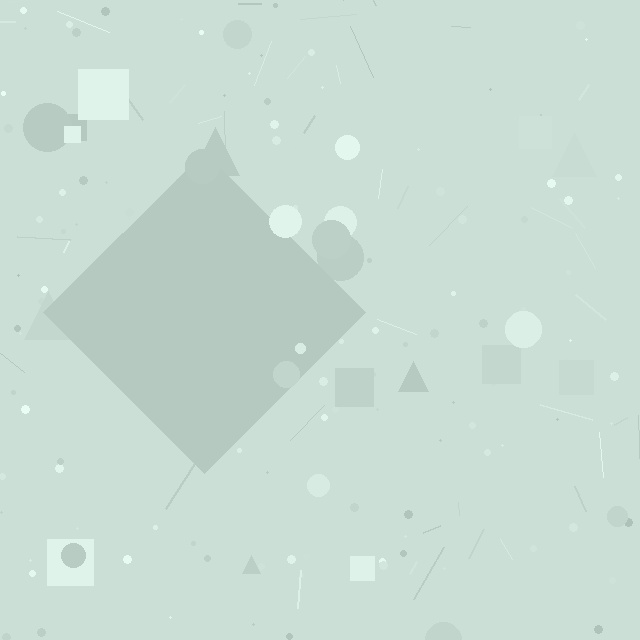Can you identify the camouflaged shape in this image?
The camouflaged shape is a diamond.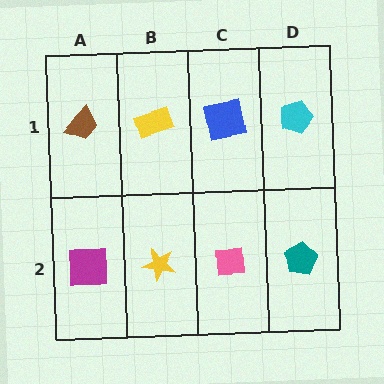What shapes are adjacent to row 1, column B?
A yellow star (row 2, column B), a brown trapezoid (row 1, column A), a blue square (row 1, column C).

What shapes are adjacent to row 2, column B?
A yellow rectangle (row 1, column B), a magenta square (row 2, column A), a pink square (row 2, column C).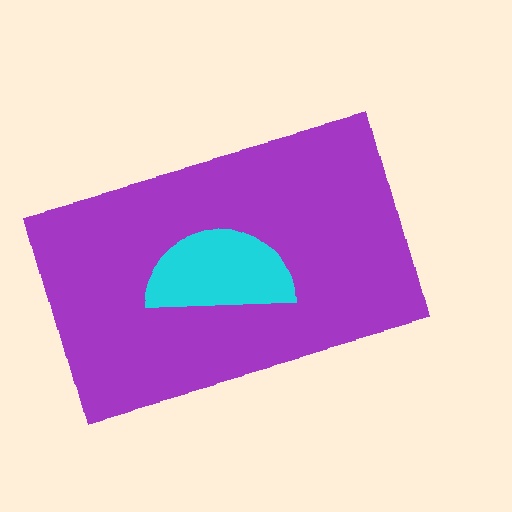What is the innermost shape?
The cyan semicircle.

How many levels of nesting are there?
2.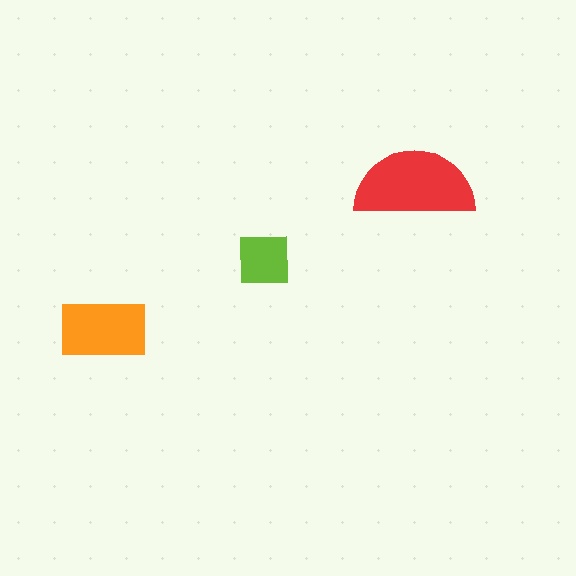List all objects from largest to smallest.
The red semicircle, the orange rectangle, the lime square.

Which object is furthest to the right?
The red semicircle is rightmost.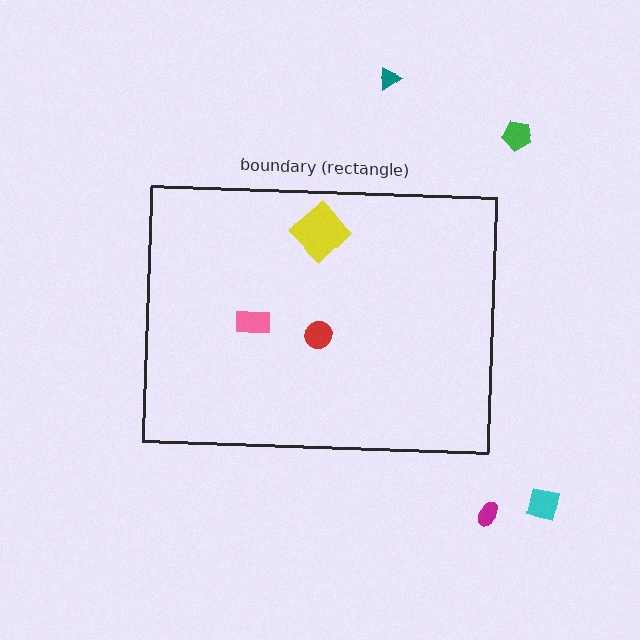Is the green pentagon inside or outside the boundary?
Outside.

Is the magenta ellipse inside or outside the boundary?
Outside.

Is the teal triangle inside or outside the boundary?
Outside.